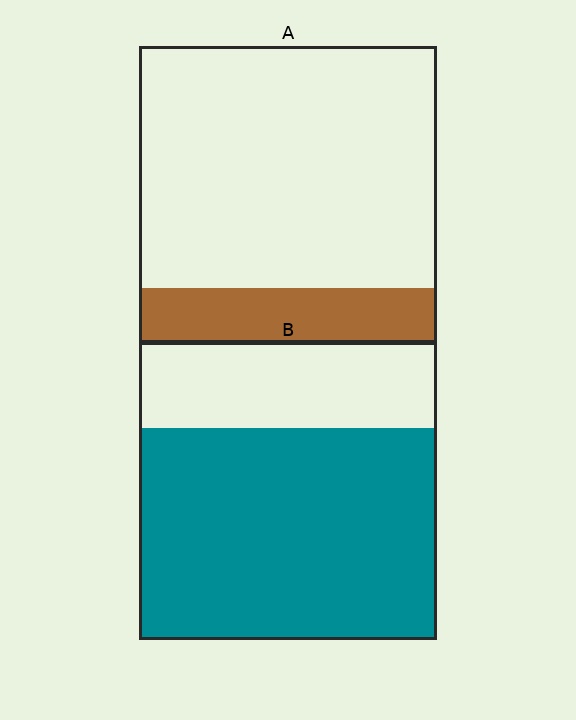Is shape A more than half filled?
No.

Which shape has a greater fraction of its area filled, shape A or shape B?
Shape B.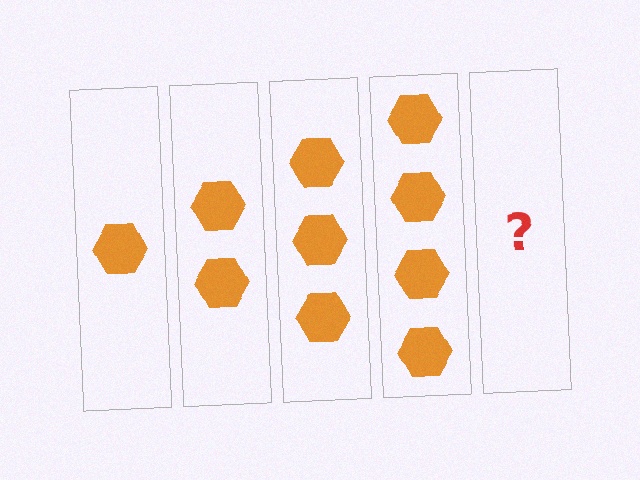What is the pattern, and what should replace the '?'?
The pattern is that each step adds one more hexagon. The '?' should be 5 hexagons.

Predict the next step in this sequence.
The next step is 5 hexagons.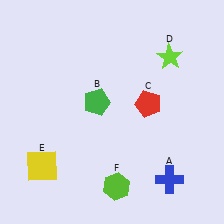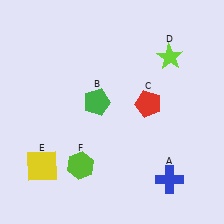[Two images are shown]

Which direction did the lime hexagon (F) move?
The lime hexagon (F) moved left.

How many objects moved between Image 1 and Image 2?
1 object moved between the two images.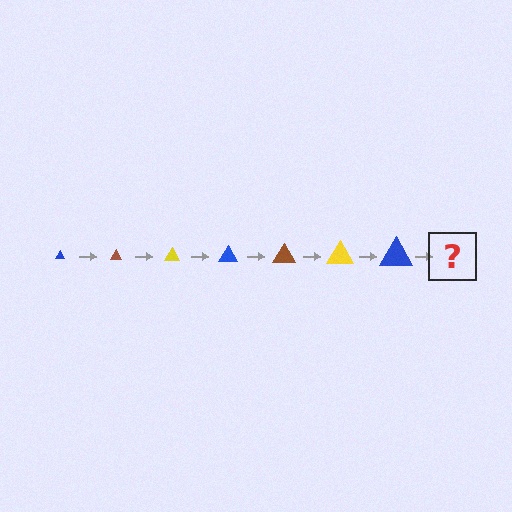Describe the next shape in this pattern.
It should be a brown triangle, larger than the previous one.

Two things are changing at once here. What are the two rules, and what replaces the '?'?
The two rules are that the triangle grows larger each step and the color cycles through blue, brown, and yellow. The '?' should be a brown triangle, larger than the previous one.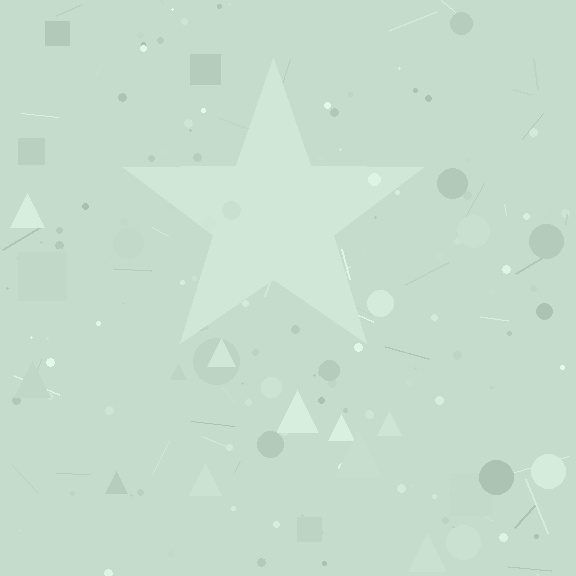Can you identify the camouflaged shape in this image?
The camouflaged shape is a star.